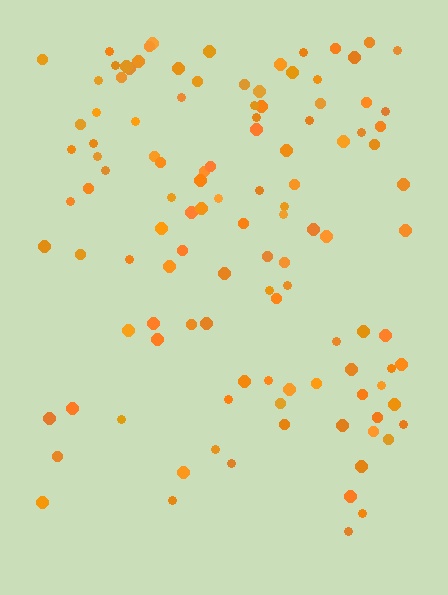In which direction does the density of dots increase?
From bottom to top, with the top side densest.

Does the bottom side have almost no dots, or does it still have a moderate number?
Still a moderate number, just noticeably fewer than the top.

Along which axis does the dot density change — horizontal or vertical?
Vertical.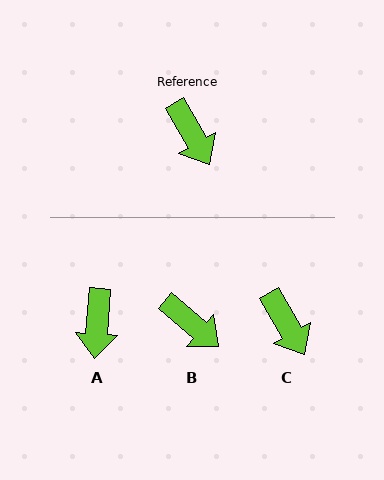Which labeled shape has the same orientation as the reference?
C.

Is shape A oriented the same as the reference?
No, it is off by about 34 degrees.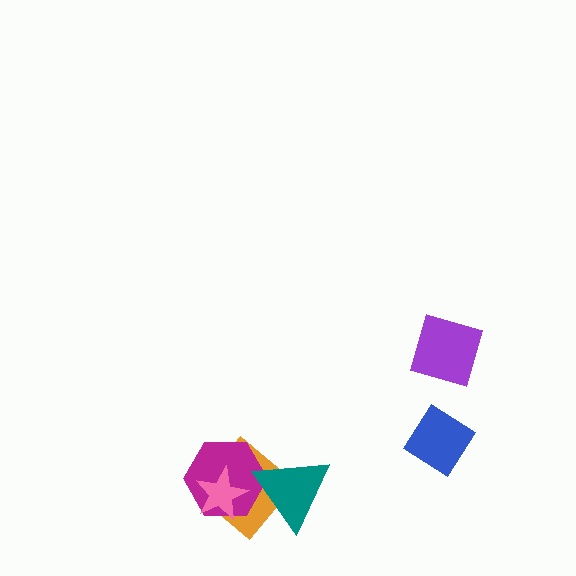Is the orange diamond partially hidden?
Yes, it is partially covered by another shape.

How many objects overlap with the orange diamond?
3 objects overlap with the orange diamond.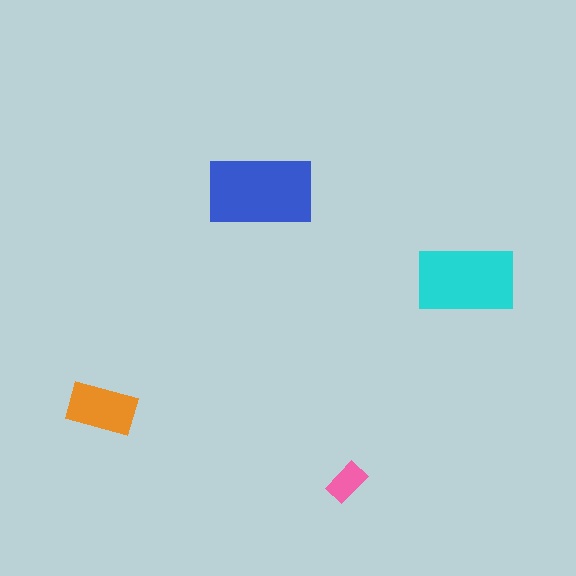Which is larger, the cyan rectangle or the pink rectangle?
The cyan one.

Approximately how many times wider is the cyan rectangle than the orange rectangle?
About 1.5 times wider.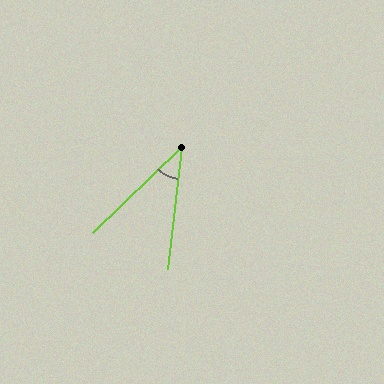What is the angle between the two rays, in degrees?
Approximately 39 degrees.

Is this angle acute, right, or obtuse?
It is acute.